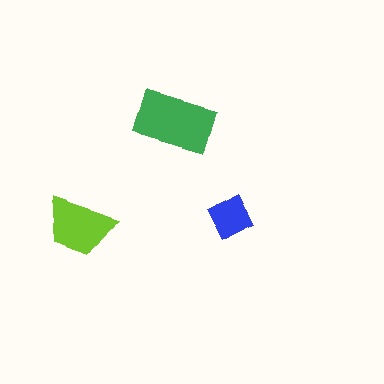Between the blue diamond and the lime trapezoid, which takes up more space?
The lime trapezoid.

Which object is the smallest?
The blue diamond.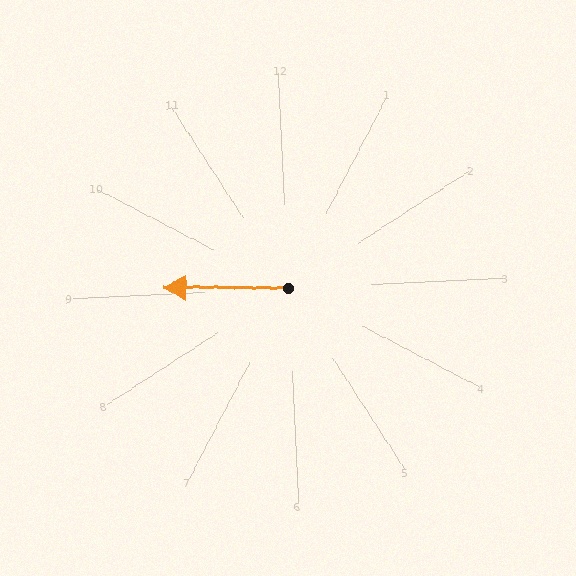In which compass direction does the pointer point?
West.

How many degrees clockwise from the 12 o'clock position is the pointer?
Approximately 273 degrees.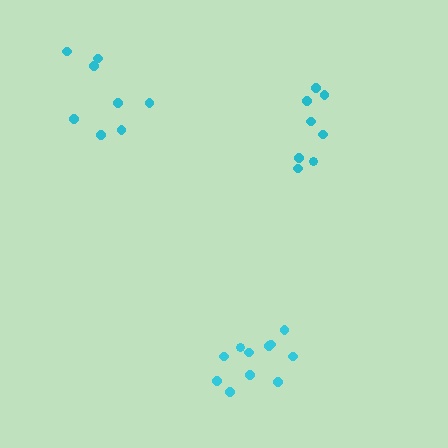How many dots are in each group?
Group 1: 8 dots, Group 2: 11 dots, Group 3: 8 dots (27 total).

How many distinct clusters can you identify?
There are 3 distinct clusters.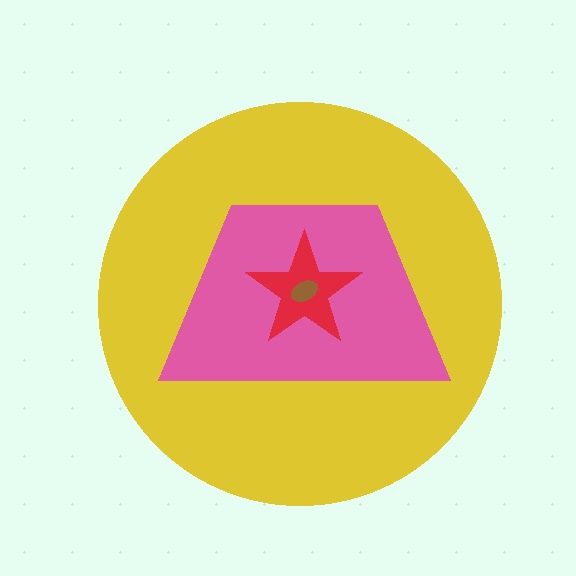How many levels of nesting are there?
4.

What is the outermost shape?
The yellow circle.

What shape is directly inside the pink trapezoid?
The red star.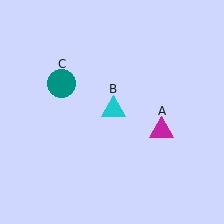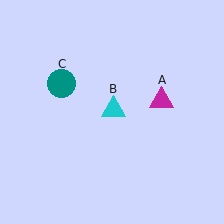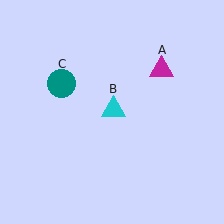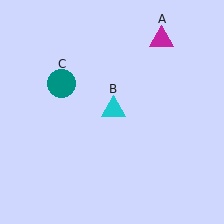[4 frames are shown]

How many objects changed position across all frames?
1 object changed position: magenta triangle (object A).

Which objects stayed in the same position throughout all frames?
Cyan triangle (object B) and teal circle (object C) remained stationary.